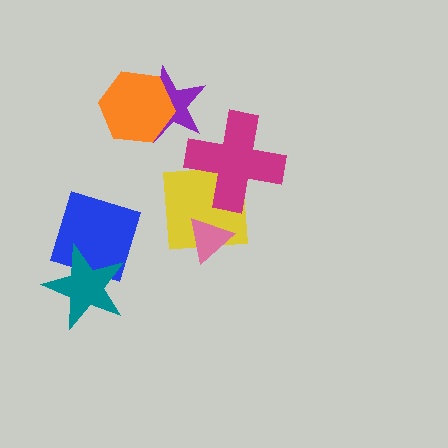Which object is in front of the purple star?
The orange hexagon is in front of the purple star.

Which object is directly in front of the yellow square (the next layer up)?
The magenta cross is directly in front of the yellow square.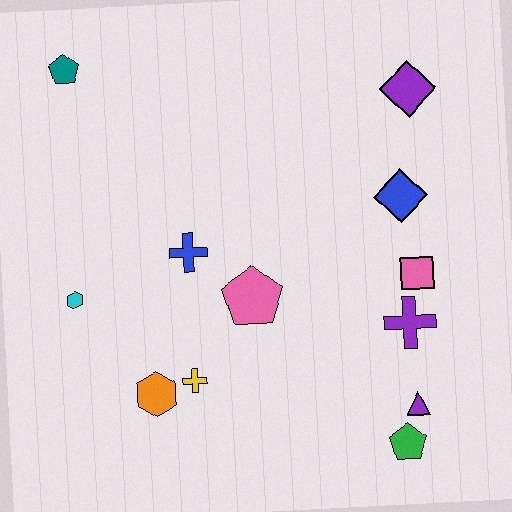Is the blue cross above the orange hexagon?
Yes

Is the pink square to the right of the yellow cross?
Yes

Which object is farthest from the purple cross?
The teal pentagon is farthest from the purple cross.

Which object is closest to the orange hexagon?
The yellow cross is closest to the orange hexagon.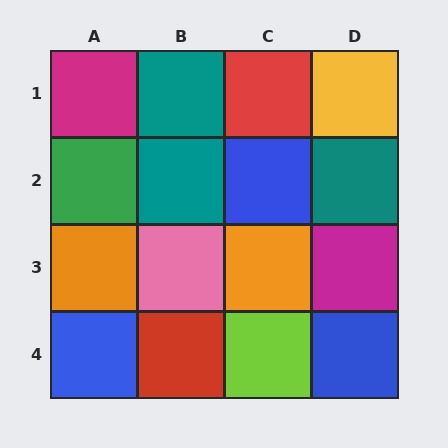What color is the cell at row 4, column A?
Blue.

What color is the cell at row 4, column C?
Lime.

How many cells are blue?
3 cells are blue.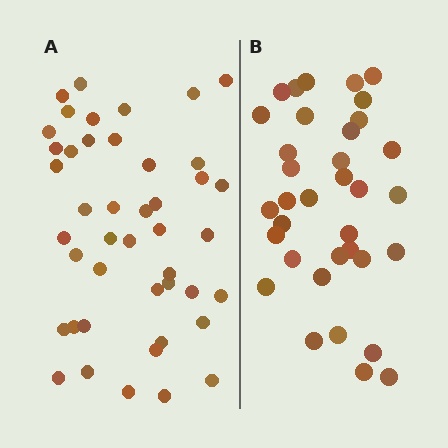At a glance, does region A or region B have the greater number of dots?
Region A (the left region) has more dots.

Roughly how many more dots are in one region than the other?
Region A has roughly 8 or so more dots than region B.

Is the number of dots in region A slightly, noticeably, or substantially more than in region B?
Region A has noticeably more, but not dramatically so. The ratio is roughly 1.3 to 1.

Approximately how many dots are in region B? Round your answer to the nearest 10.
About 40 dots. (The exact count is 35, which rounds to 40.)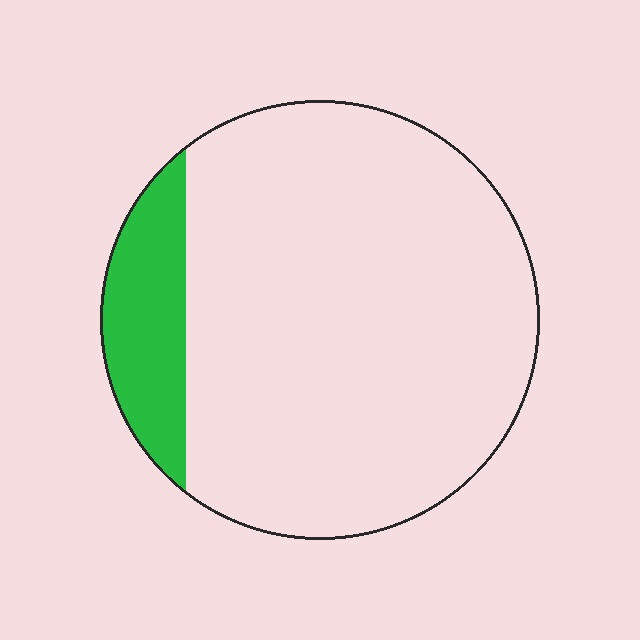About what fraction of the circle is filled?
About one eighth (1/8).